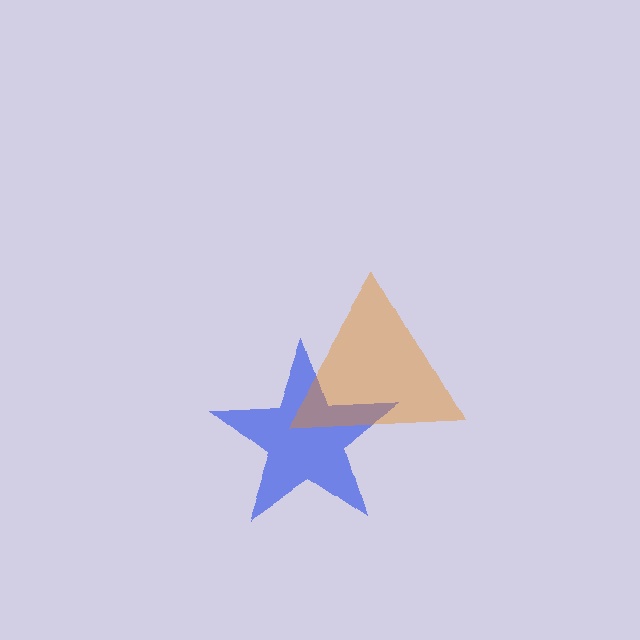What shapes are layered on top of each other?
The layered shapes are: a blue star, an orange triangle.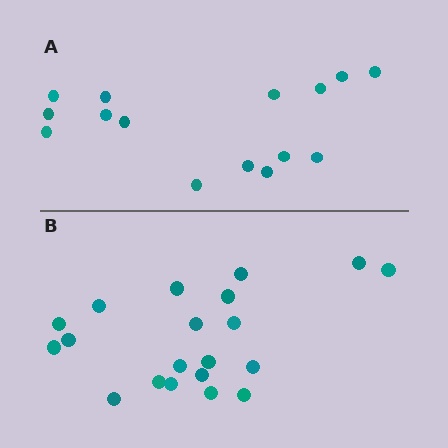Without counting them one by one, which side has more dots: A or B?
Region B (the bottom region) has more dots.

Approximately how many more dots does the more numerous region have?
Region B has about 5 more dots than region A.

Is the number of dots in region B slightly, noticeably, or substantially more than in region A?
Region B has noticeably more, but not dramatically so. The ratio is roughly 1.3 to 1.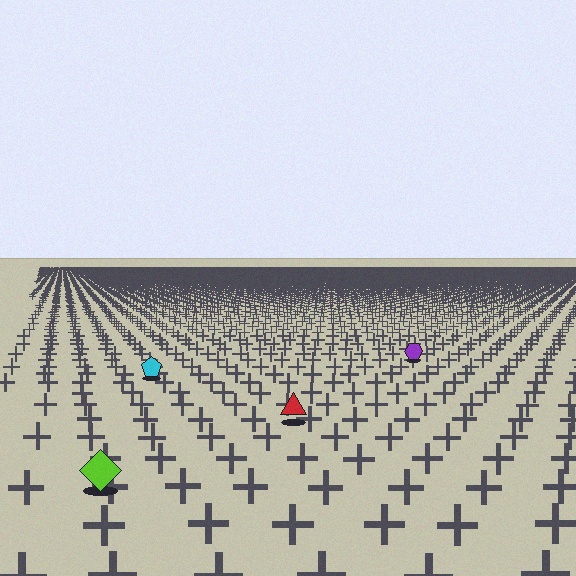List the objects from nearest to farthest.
From nearest to farthest: the lime diamond, the red triangle, the cyan pentagon, the purple hexagon.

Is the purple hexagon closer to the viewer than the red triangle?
No. The red triangle is closer — you can tell from the texture gradient: the ground texture is coarser near it.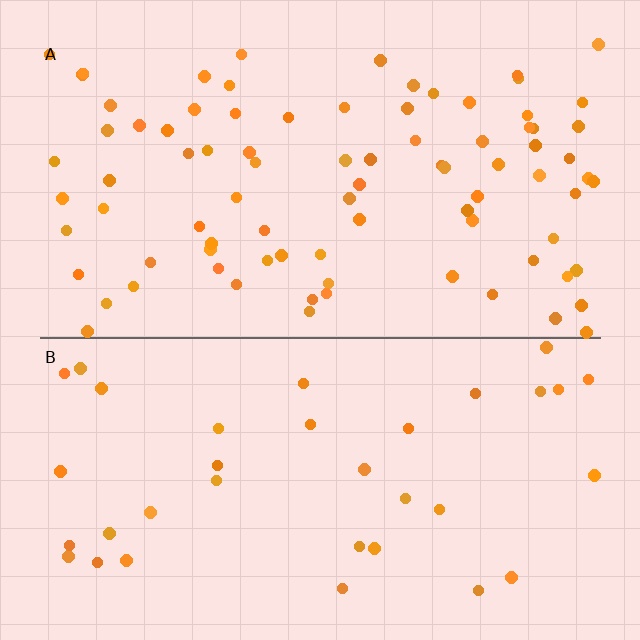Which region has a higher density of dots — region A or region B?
A (the top).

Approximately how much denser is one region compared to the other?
Approximately 2.4× — region A over region B.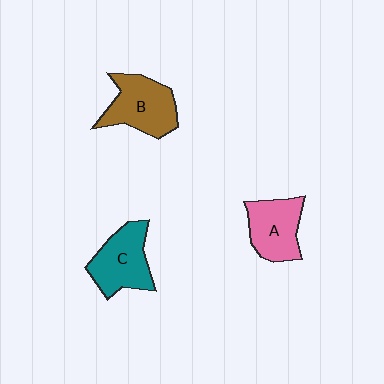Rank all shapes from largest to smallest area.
From largest to smallest: B (brown), C (teal), A (pink).